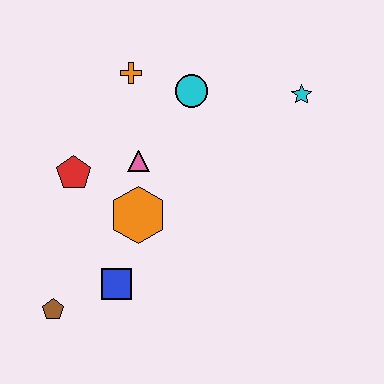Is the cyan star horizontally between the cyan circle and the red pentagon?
No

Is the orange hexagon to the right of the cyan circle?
No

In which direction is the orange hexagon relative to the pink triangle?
The orange hexagon is below the pink triangle.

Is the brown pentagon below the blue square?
Yes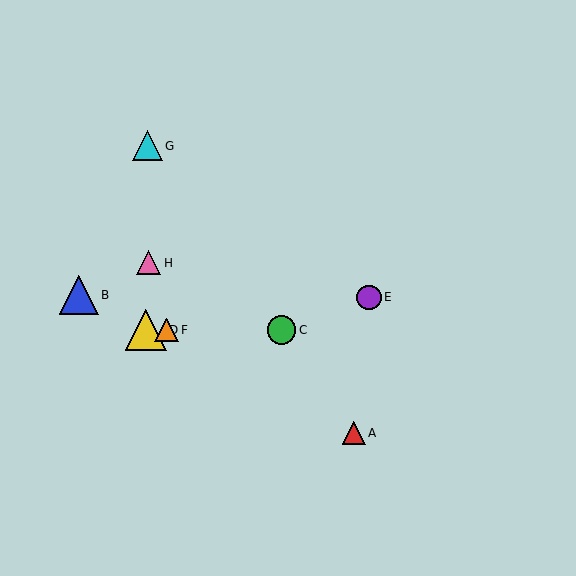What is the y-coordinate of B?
Object B is at y≈295.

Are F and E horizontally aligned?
No, F is at y≈330 and E is at y≈297.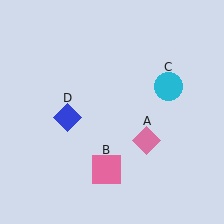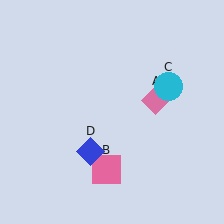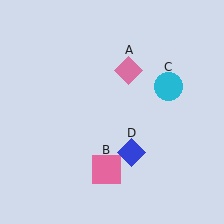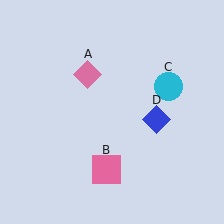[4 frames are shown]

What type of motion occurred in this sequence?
The pink diamond (object A), blue diamond (object D) rotated counterclockwise around the center of the scene.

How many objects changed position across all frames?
2 objects changed position: pink diamond (object A), blue diamond (object D).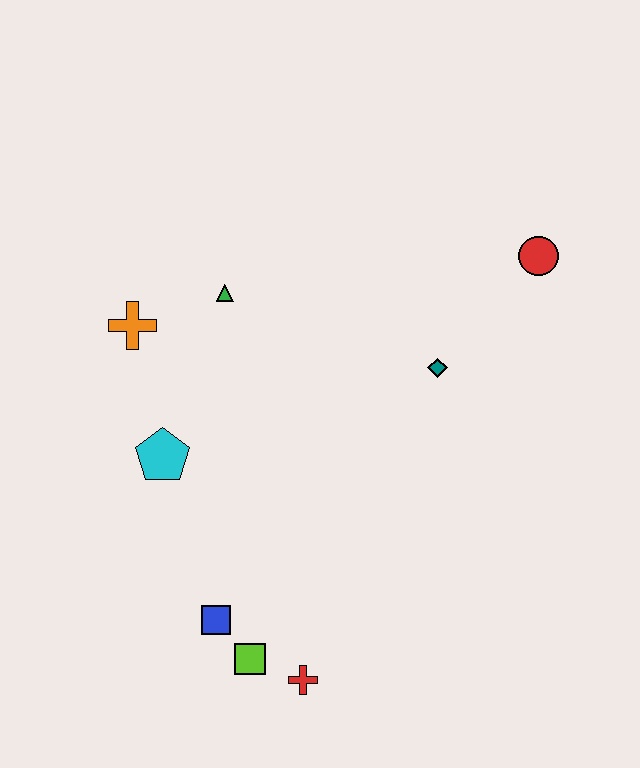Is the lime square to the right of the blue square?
Yes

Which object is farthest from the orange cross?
The red circle is farthest from the orange cross.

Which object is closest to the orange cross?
The green triangle is closest to the orange cross.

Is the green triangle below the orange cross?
No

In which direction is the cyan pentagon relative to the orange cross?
The cyan pentagon is below the orange cross.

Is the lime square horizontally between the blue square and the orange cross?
No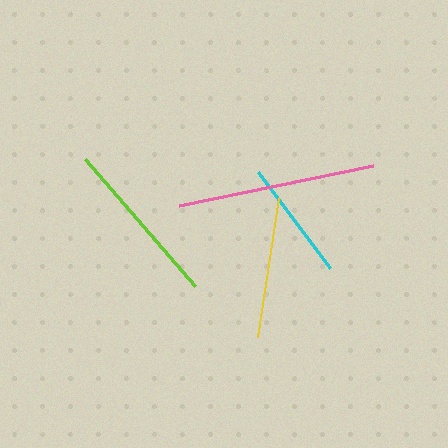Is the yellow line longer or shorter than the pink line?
The pink line is longer than the yellow line.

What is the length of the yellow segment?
The yellow segment is approximately 141 pixels long.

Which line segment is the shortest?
The cyan line is the shortest at approximately 120 pixels.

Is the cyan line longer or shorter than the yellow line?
The yellow line is longer than the cyan line.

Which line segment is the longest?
The pink line is the longest at approximately 198 pixels.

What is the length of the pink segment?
The pink segment is approximately 198 pixels long.